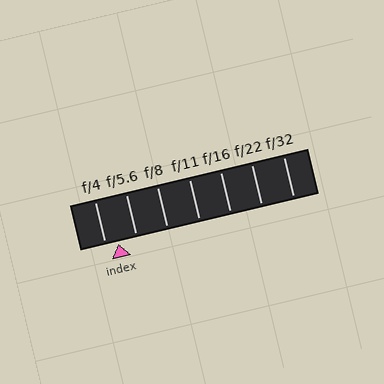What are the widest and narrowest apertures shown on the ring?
The widest aperture shown is f/4 and the narrowest is f/32.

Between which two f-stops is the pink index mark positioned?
The index mark is between f/4 and f/5.6.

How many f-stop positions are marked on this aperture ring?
There are 7 f-stop positions marked.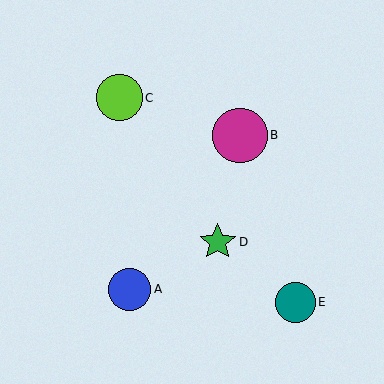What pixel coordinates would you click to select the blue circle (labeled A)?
Click at (129, 289) to select the blue circle A.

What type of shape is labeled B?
Shape B is a magenta circle.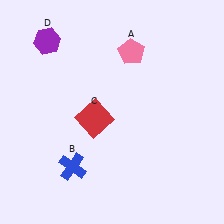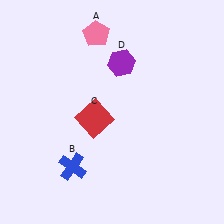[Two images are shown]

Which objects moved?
The objects that moved are: the pink pentagon (A), the purple hexagon (D).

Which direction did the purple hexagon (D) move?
The purple hexagon (D) moved right.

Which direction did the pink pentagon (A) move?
The pink pentagon (A) moved left.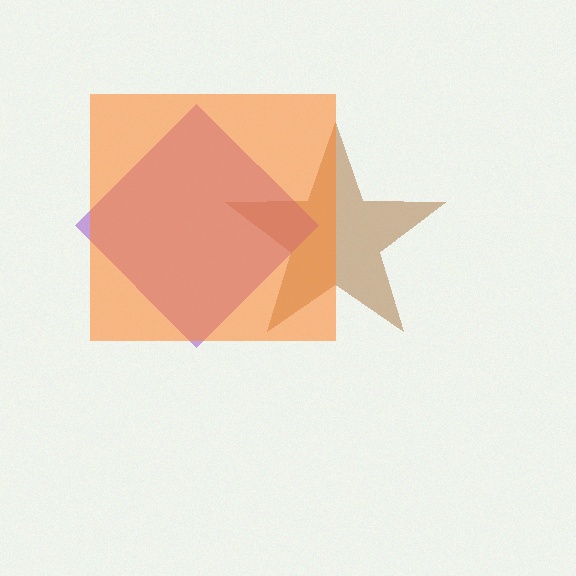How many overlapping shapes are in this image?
There are 3 overlapping shapes in the image.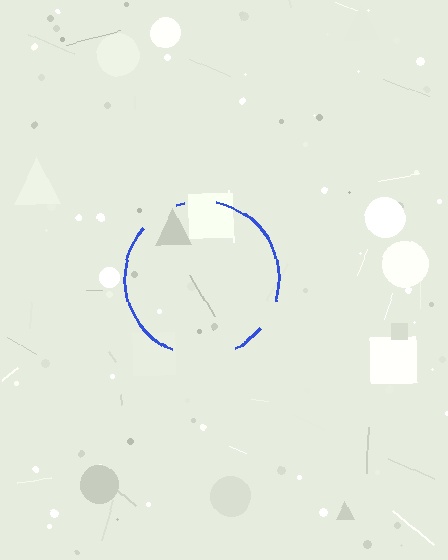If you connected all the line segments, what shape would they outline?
They would outline a circle.